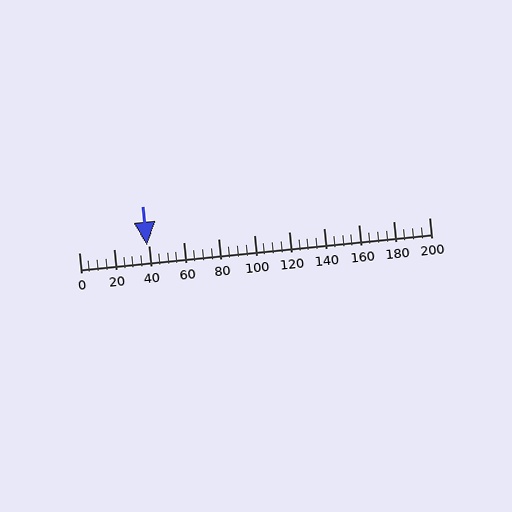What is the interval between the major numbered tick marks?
The major tick marks are spaced 20 units apart.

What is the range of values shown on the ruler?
The ruler shows values from 0 to 200.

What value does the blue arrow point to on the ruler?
The blue arrow points to approximately 39.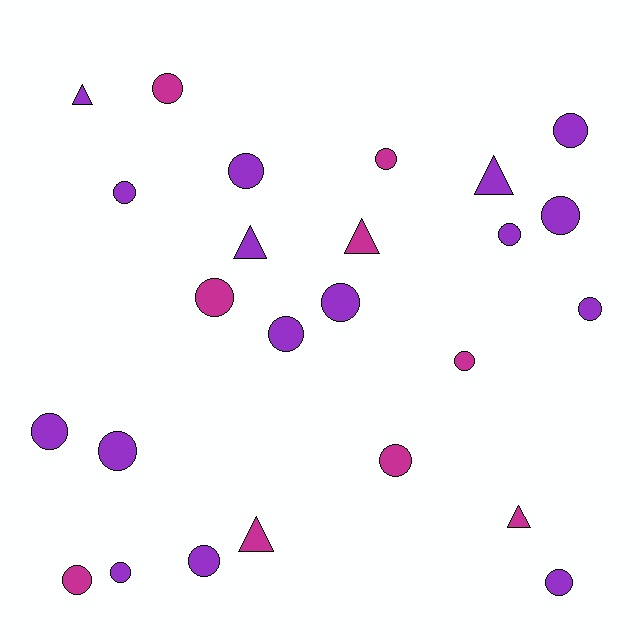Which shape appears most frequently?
Circle, with 19 objects.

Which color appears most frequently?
Purple, with 16 objects.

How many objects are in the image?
There are 25 objects.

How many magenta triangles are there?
There are 3 magenta triangles.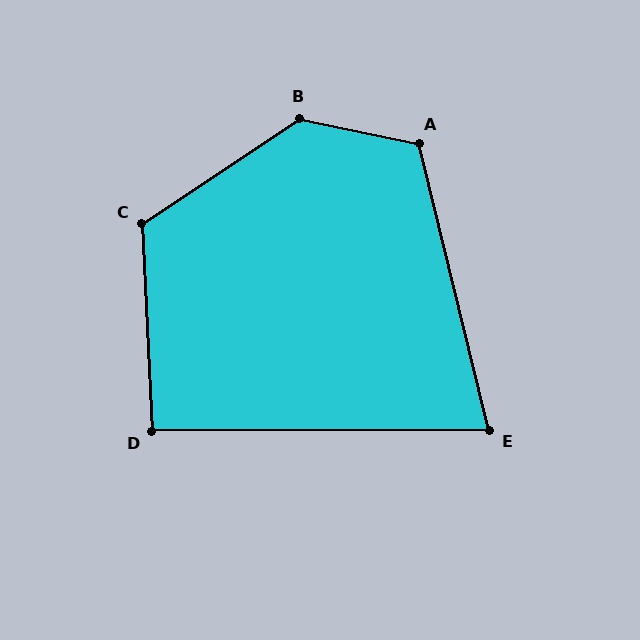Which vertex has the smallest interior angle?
E, at approximately 76 degrees.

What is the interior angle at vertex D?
Approximately 92 degrees (approximately right).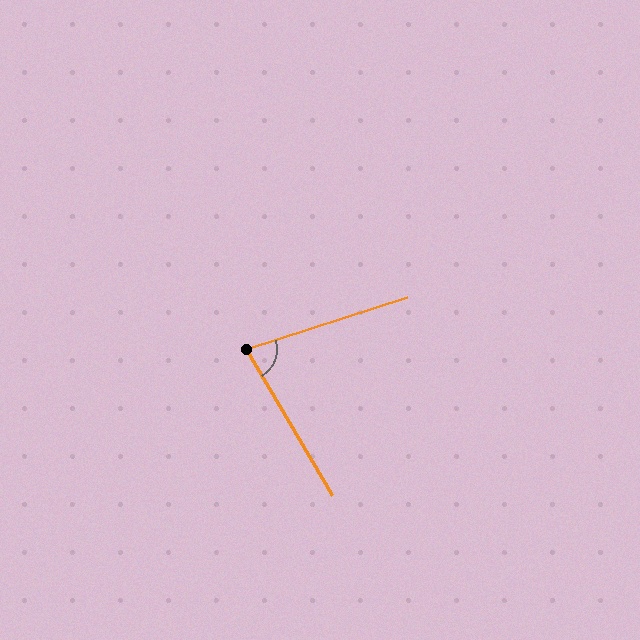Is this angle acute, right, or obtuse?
It is acute.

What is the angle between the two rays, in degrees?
Approximately 77 degrees.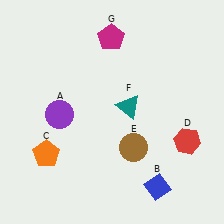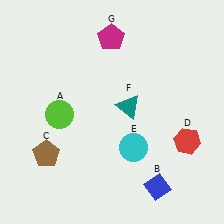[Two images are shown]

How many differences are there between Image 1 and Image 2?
There are 3 differences between the two images.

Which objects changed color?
A changed from purple to lime. C changed from orange to brown. E changed from brown to cyan.